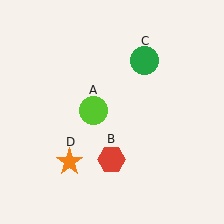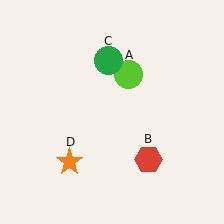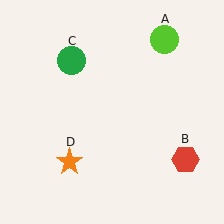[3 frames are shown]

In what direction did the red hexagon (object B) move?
The red hexagon (object B) moved right.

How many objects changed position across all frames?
3 objects changed position: lime circle (object A), red hexagon (object B), green circle (object C).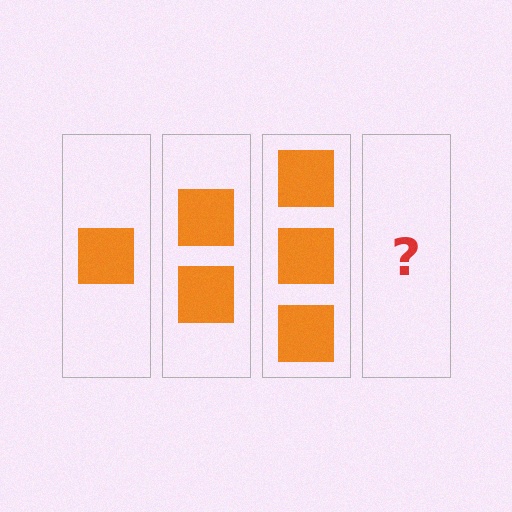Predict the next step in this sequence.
The next step is 4 squares.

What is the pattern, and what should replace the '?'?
The pattern is that each step adds one more square. The '?' should be 4 squares.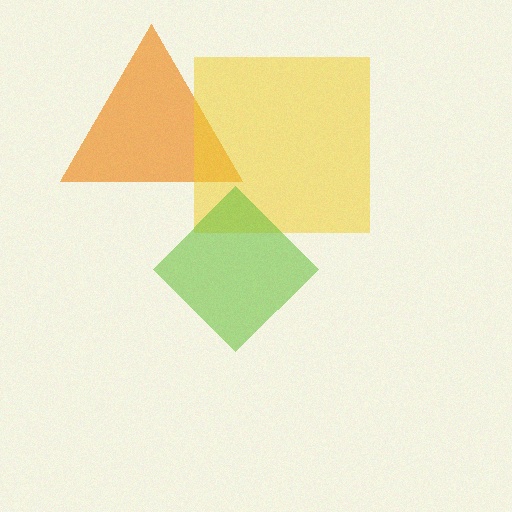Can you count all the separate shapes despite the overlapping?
Yes, there are 3 separate shapes.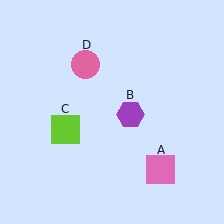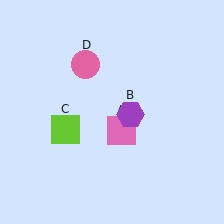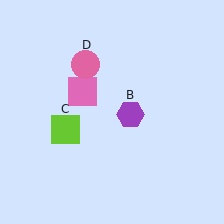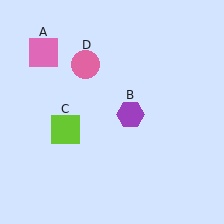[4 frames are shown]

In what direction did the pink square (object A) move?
The pink square (object A) moved up and to the left.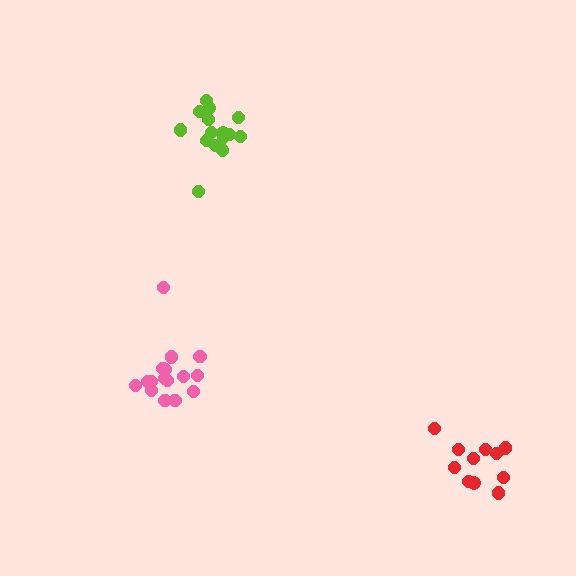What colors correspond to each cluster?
The clusters are colored: pink, lime, red.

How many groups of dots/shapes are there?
There are 3 groups.